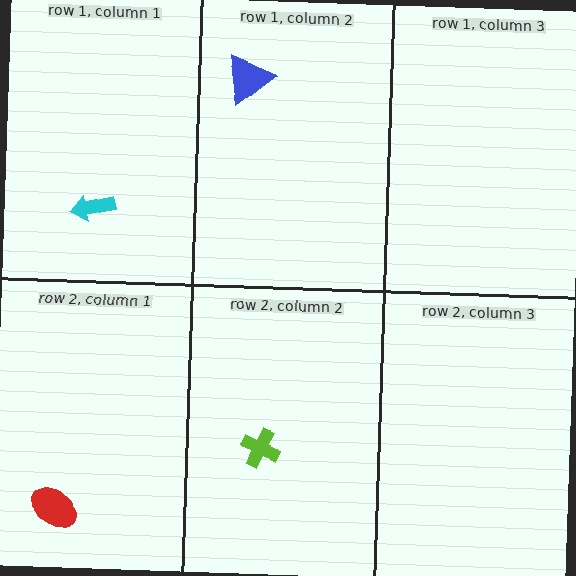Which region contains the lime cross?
The row 2, column 2 region.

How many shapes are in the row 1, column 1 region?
1.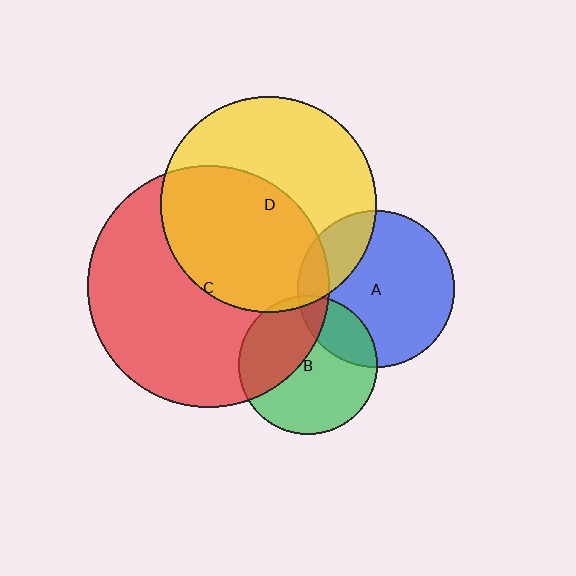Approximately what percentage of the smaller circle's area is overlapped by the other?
Approximately 20%.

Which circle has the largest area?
Circle C (red).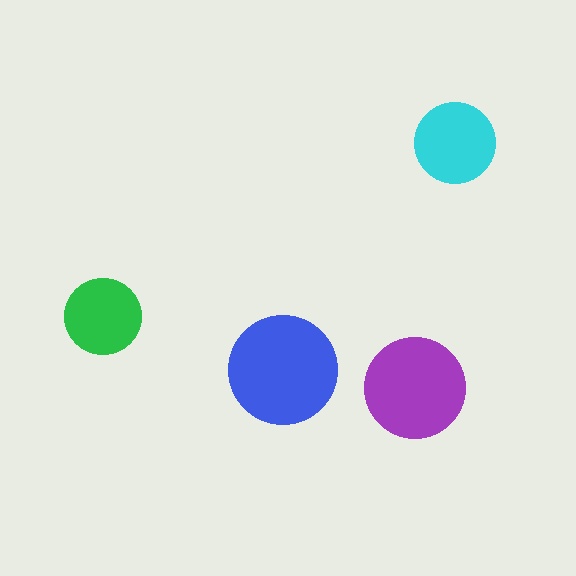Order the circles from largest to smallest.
the blue one, the purple one, the cyan one, the green one.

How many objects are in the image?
There are 4 objects in the image.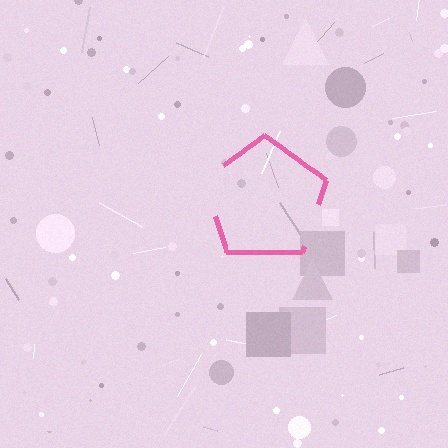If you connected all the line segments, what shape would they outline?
They would outline a pentagon.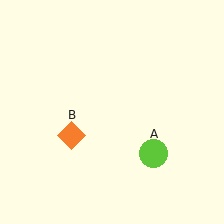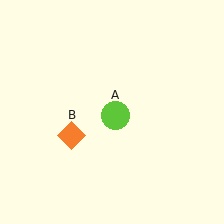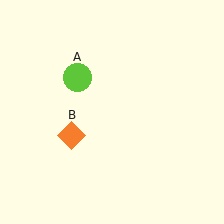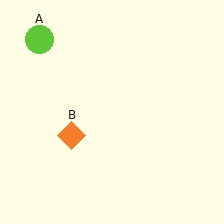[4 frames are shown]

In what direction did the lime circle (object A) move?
The lime circle (object A) moved up and to the left.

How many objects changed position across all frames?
1 object changed position: lime circle (object A).